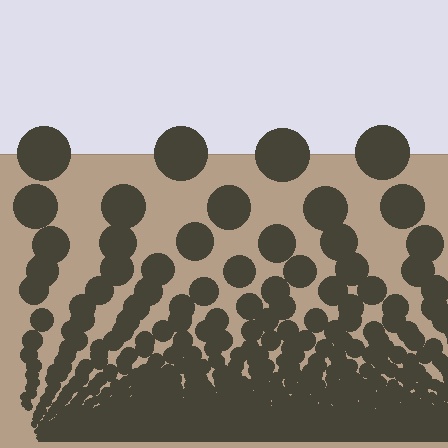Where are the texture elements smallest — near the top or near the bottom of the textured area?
Near the bottom.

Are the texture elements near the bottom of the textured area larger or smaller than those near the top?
Smaller. The gradient is inverted — elements near the bottom are smaller and denser.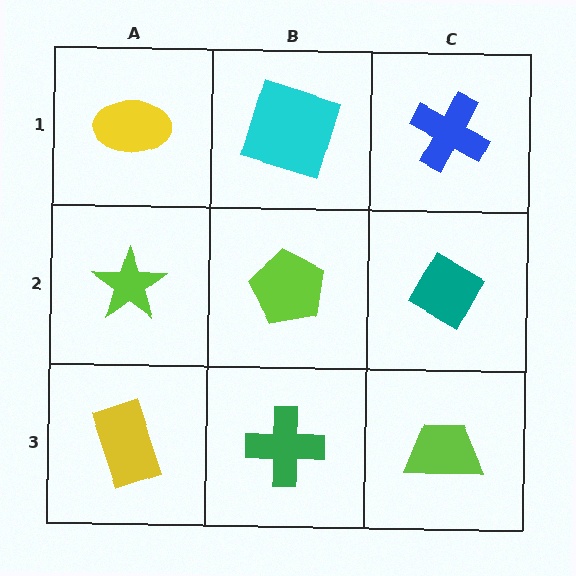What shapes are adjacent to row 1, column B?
A lime pentagon (row 2, column B), a yellow ellipse (row 1, column A), a blue cross (row 1, column C).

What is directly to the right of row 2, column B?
A teal diamond.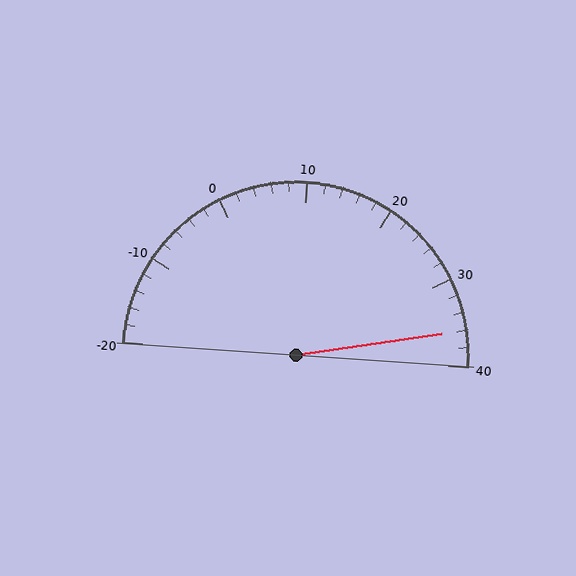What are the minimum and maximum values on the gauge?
The gauge ranges from -20 to 40.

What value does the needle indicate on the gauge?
The needle indicates approximately 36.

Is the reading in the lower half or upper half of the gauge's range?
The reading is in the upper half of the range (-20 to 40).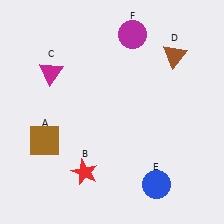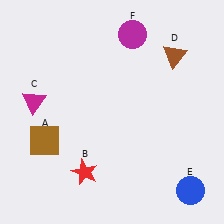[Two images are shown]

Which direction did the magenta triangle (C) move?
The magenta triangle (C) moved down.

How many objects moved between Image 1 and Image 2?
2 objects moved between the two images.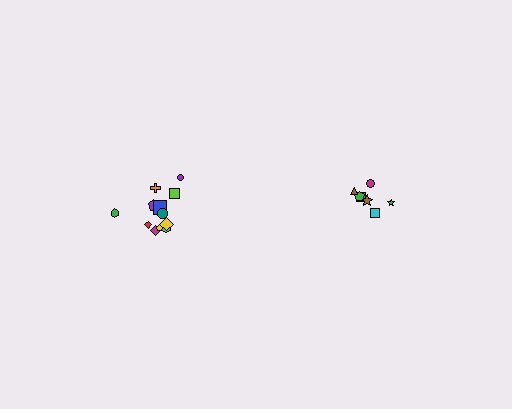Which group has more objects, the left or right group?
The left group.